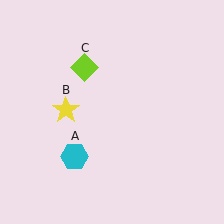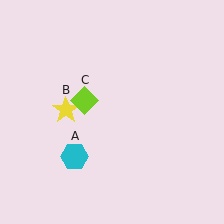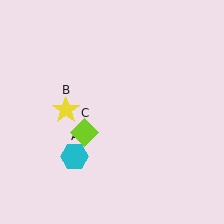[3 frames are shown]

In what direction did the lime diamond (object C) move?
The lime diamond (object C) moved down.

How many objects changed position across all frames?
1 object changed position: lime diamond (object C).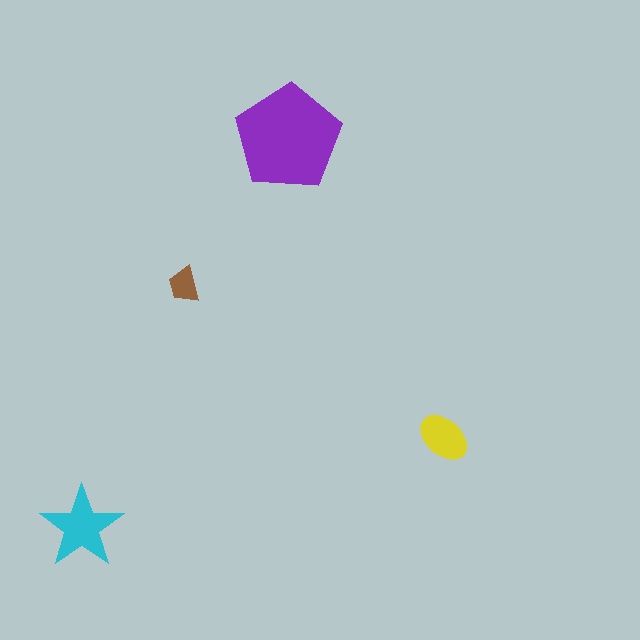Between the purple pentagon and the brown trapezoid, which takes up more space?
The purple pentagon.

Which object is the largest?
The purple pentagon.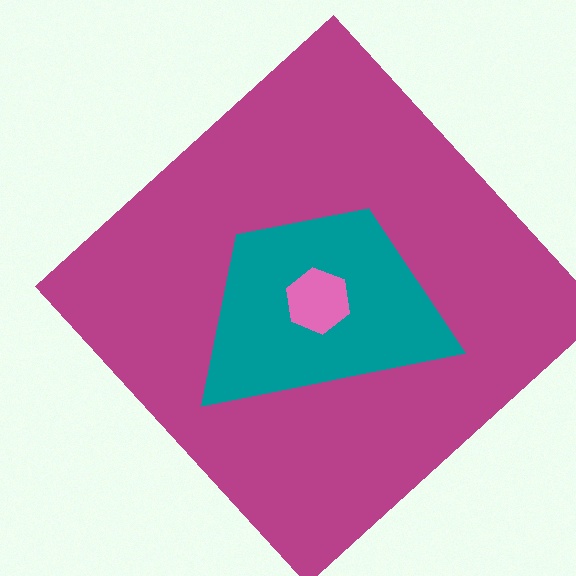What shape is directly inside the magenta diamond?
The teal trapezoid.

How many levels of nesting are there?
3.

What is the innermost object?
The pink hexagon.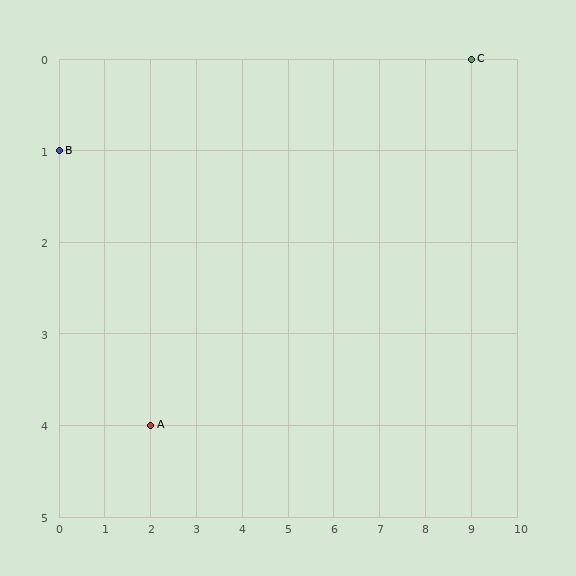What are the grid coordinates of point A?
Point A is at grid coordinates (2, 4).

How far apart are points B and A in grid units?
Points B and A are 2 columns and 3 rows apart (about 3.6 grid units diagonally).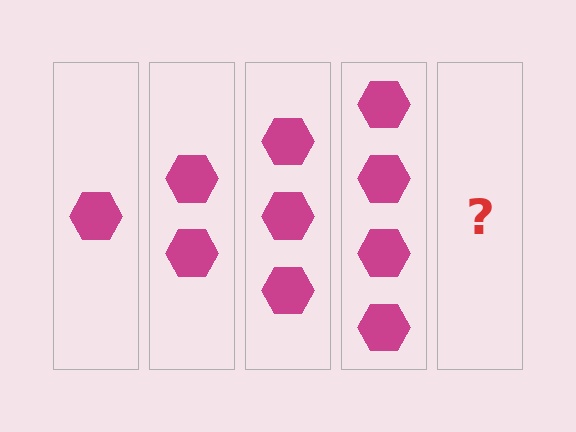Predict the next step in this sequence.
The next step is 5 hexagons.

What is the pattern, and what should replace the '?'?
The pattern is that each step adds one more hexagon. The '?' should be 5 hexagons.